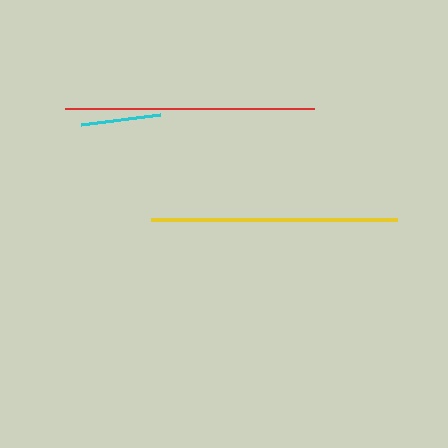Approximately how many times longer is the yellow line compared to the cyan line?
The yellow line is approximately 3.1 times the length of the cyan line.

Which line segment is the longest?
The red line is the longest at approximately 249 pixels.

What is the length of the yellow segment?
The yellow segment is approximately 246 pixels long.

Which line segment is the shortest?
The cyan line is the shortest at approximately 80 pixels.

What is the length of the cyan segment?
The cyan segment is approximately 80 pixels long.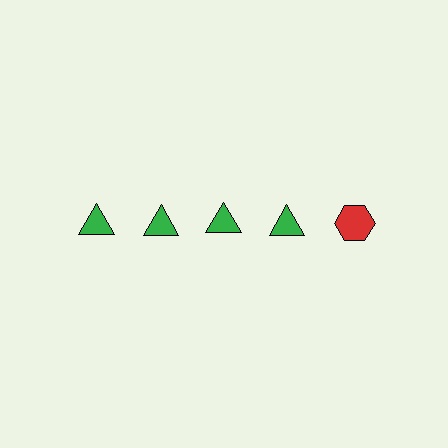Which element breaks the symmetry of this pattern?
The red hexagon in the top row, rightmost column breaks the symmetry. All other shapes are green triangles.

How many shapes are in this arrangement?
There are 5 shapes arranged in a grid pattern.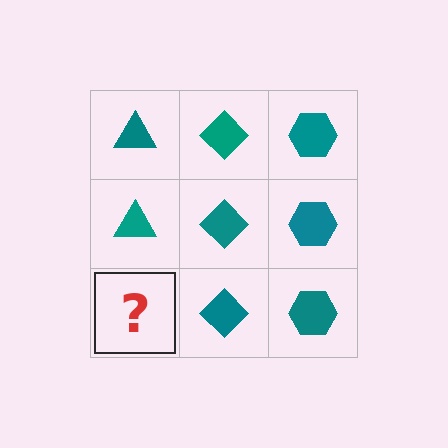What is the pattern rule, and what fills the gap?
The rule is that each column has a consistent shape. The gap should be filled with a teal triangle.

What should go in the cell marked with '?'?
The missing cell should contain a teal triangle.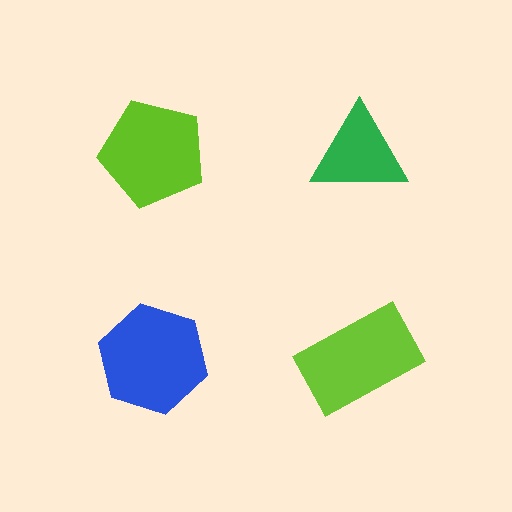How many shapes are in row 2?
2 shapes.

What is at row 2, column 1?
A blue hexagon.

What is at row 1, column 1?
A lime pentagon.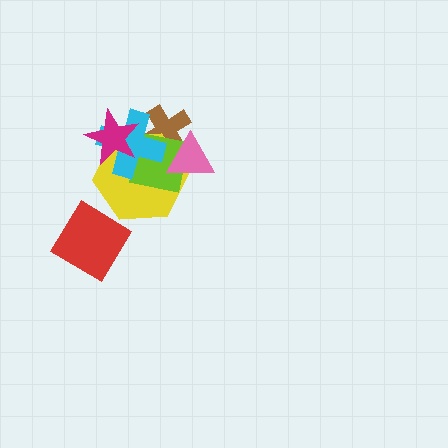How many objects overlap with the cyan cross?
4 objects overlap with the cyan cross.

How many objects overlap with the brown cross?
4 objects overlap with the brown cross.